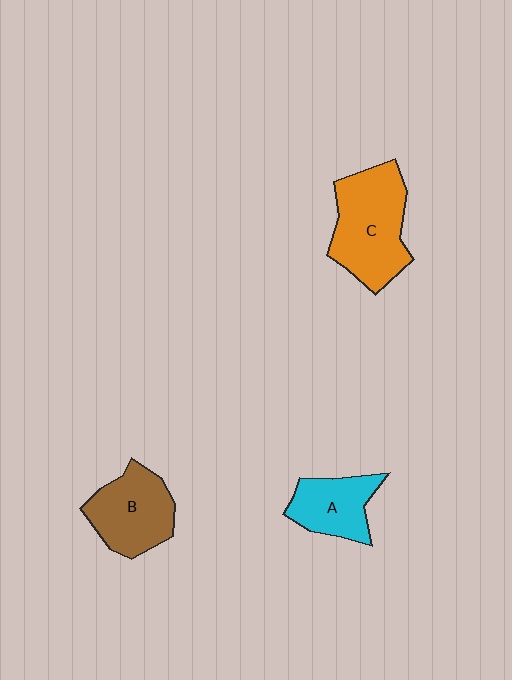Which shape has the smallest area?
Shape A (cyan).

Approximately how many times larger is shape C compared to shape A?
Approximately 1.6 times.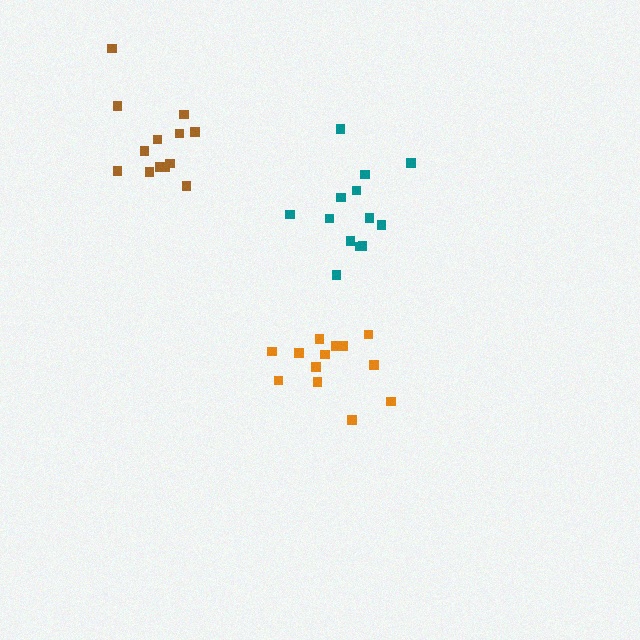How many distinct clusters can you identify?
There are 3 distinct clusters.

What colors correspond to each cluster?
The clusters are colored: teal, brown, orange.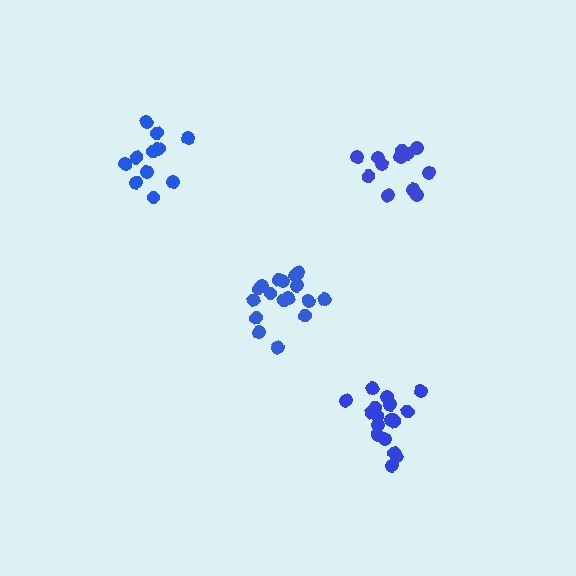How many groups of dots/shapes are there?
There are 4 groups.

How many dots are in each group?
Group 1: 12 dots, Group 2: 17 dots, Group 3: 17 dots, Group 4: 12 dots (58 total).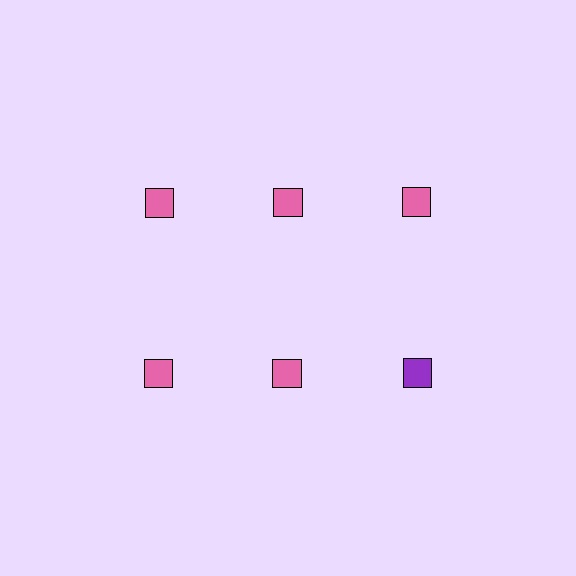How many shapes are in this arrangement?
There are 6 shapes arranged in a grid pattern.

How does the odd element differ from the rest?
It has a different color: purple instead of pink.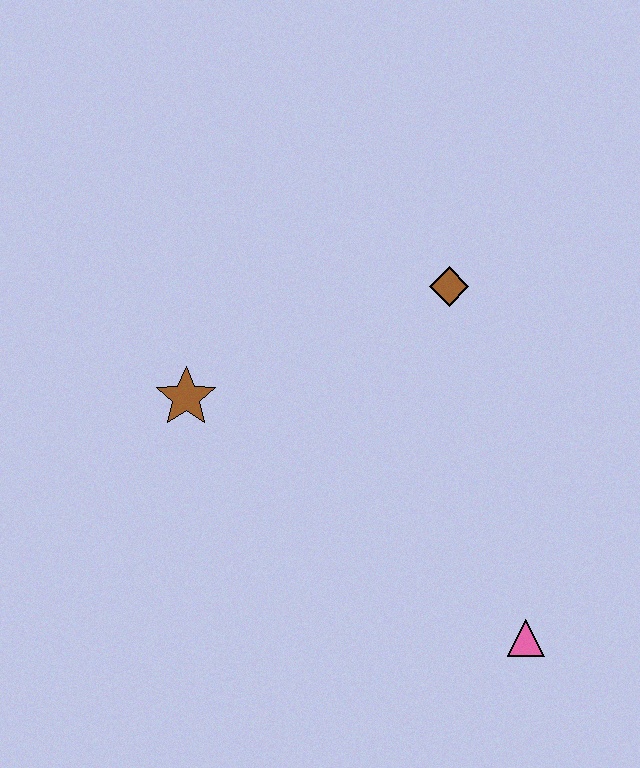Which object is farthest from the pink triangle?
The brown star is farthest from the pink triangle.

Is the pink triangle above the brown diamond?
No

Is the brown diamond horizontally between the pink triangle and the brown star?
Yes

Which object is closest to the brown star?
The brown diamond is closest to the brown star.